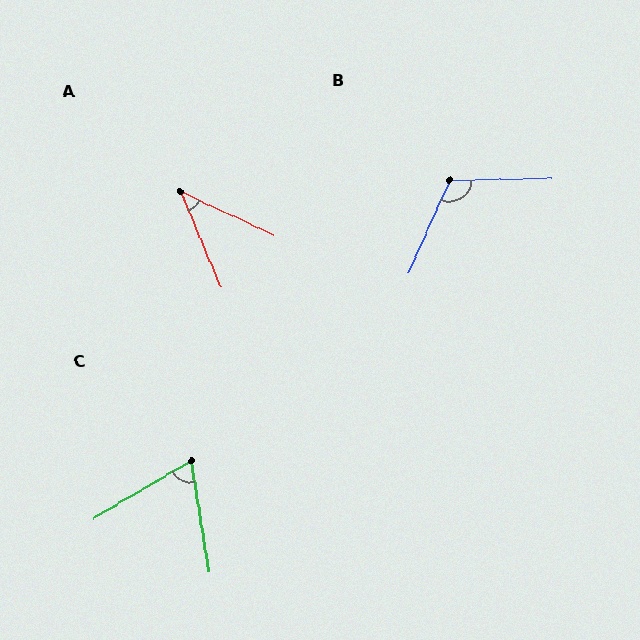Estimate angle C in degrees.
Approximately 69 degrees.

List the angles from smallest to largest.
A (42°), C (69°), B (115°).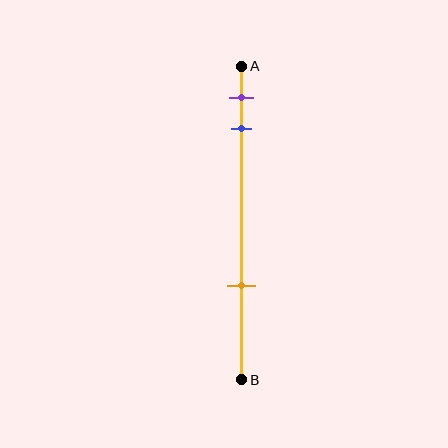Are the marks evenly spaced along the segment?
No, the marks are not evenly spaced.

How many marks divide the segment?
There are 3 marks dividing the segment.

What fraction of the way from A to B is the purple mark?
The purple mark is approximately 10% (0.1) of the way from A to B.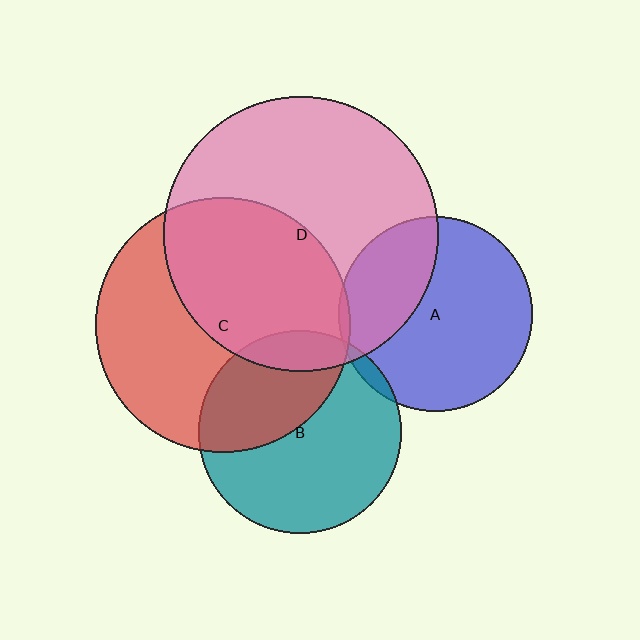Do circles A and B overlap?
Yes.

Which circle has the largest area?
Circle D (pink).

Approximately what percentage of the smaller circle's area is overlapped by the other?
Approximately 5%.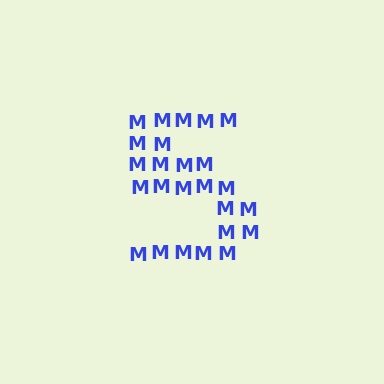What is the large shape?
The large shape is the digit 5.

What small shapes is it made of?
It is made of small letter M's.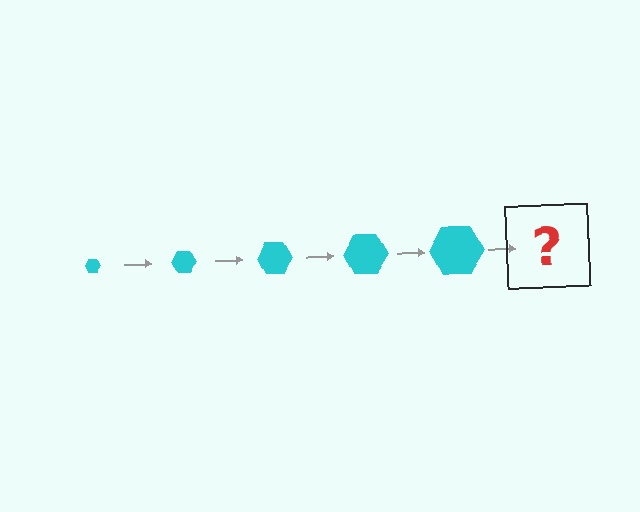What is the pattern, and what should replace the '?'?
The pattern is that the hexagon gets progressively larger each step. The '?' should be a cyan hexagon, larger than the previous one.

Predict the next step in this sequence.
The next step is a cyan hexagon, larger than the previous one.